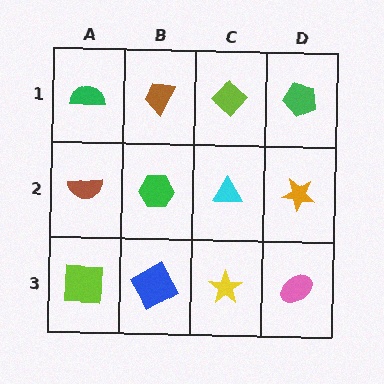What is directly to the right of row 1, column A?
A brown trapezoid.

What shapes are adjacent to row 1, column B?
A green hexagon (row 2, column B), a green semicircle (row 1, column A), a lime diamond (row 1, column C).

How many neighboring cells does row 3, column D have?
2.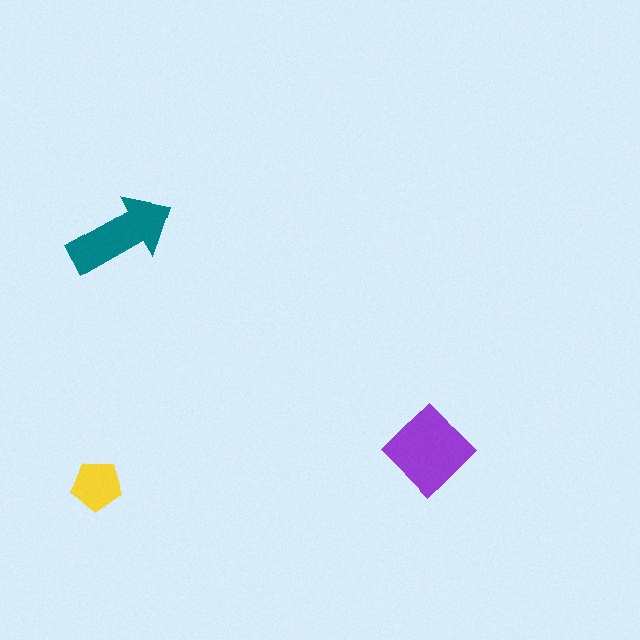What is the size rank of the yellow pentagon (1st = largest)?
3rd.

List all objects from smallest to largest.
The yellow pentagon, the teal arrow, the purple diamond.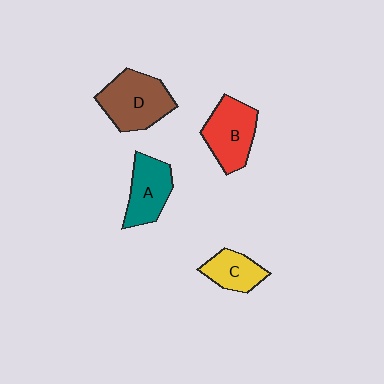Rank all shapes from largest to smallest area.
From largest to smallest: D (brown), B (red), A (teal), C (yellow).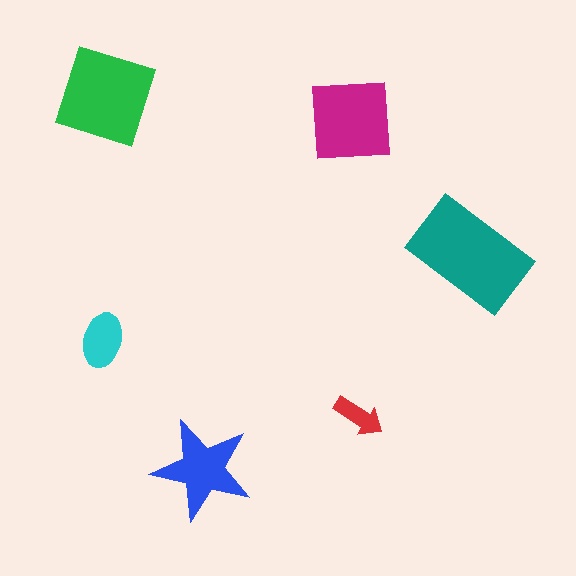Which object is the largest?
The teal rectangle.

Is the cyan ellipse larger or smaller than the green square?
Smaller.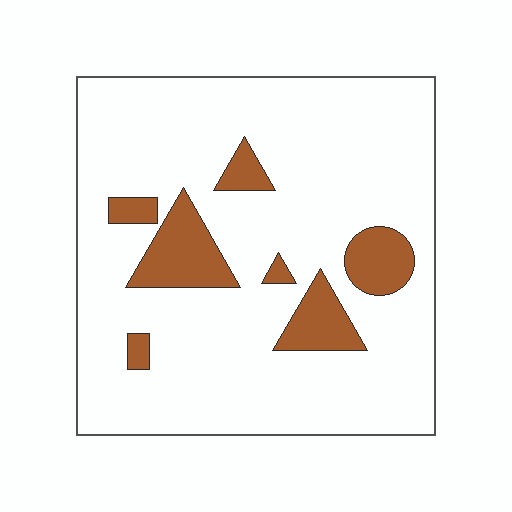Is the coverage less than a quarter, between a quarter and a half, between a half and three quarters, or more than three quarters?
Less than a quarter.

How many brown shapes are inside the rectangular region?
7.